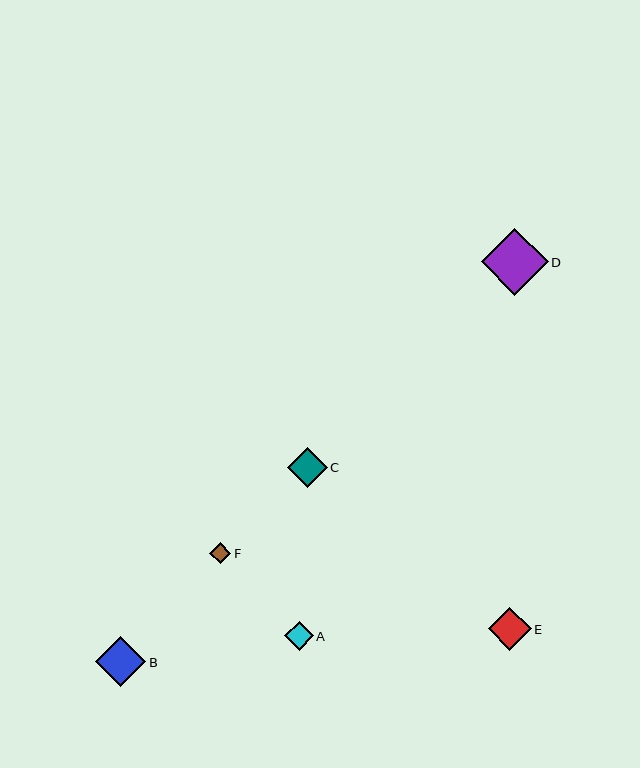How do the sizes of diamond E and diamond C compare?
Diamond E and diamond C are approximately the same size.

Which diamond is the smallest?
Diamond F is the smallest with a size of approximately 21 pixels.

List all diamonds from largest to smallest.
From largest to smallest: D, B, E, C, A, F.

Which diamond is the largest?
Diamond D is the largest with a size of approximately 67 pixels.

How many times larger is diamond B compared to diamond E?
Diamond B is approximately 1.2 times the size of diamond E.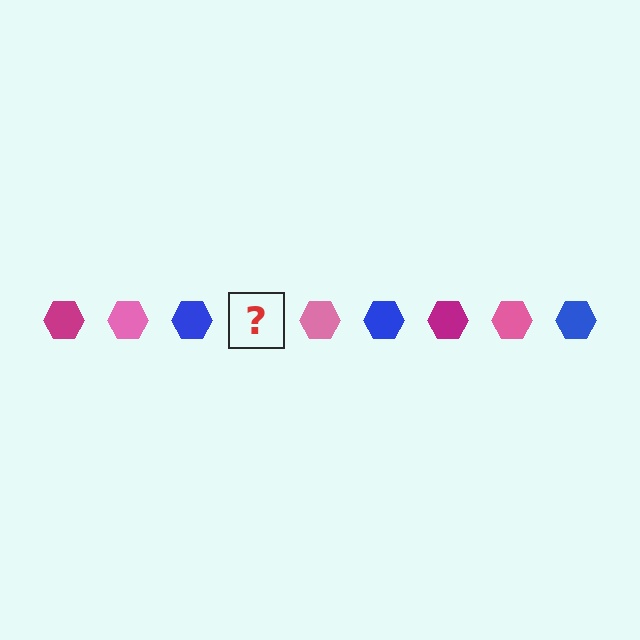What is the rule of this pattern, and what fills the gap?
The rule is that the pattern cycles through magenta, pink, blue hexagons. The gap should be filled with a magenta hexagon.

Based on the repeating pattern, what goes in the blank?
The blank should be a magenta hexagon.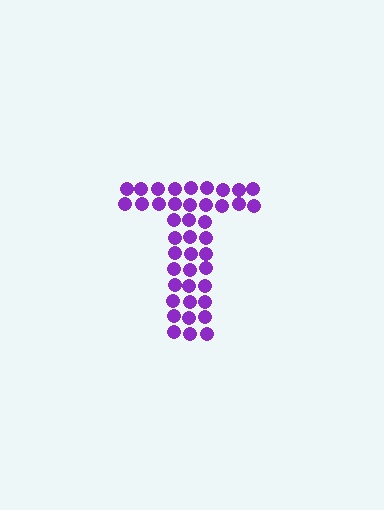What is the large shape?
The large shape is the letter T.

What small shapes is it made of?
It is made of small circles.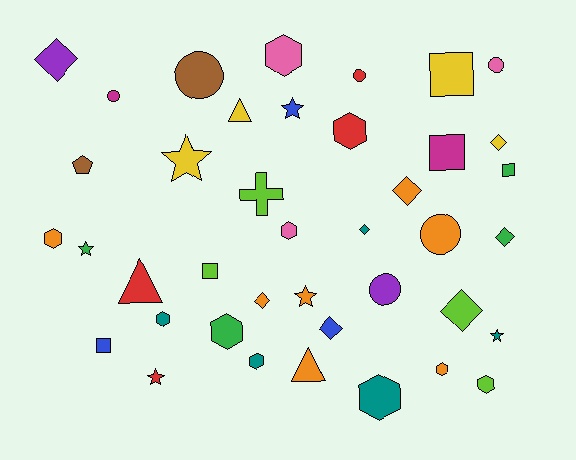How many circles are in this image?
There are 6 circles.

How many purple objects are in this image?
There are 2 purple objects.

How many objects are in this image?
There are 40 objects.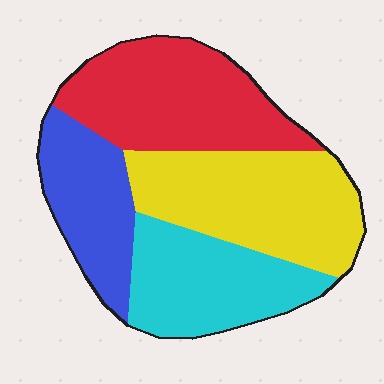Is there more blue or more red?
Red.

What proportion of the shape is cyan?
Cyan covers around 25% of the shape.